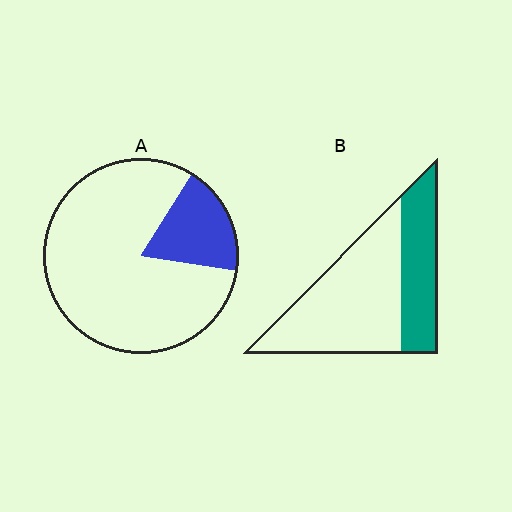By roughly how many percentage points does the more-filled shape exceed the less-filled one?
By roughly 15 percentage points (B over A).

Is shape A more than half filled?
No.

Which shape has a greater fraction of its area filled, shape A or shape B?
Shape B.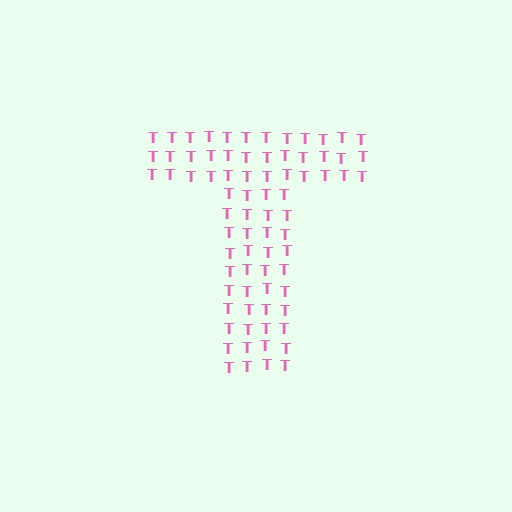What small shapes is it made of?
It is made of small letter T's.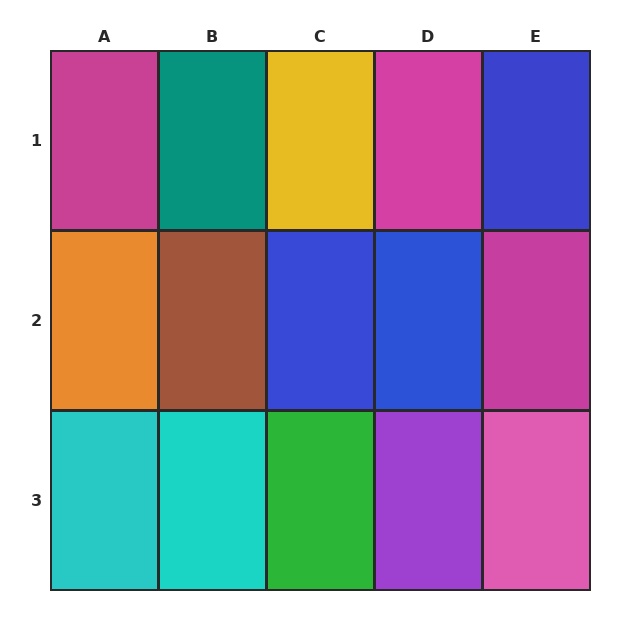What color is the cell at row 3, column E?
Pink.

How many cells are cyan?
2 cells are cyan.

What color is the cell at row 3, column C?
Green.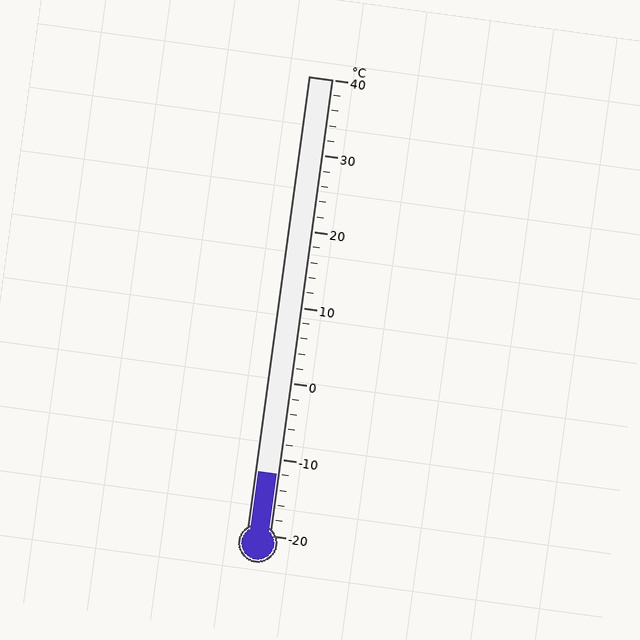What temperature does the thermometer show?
The thermometer shows approximately -12°C.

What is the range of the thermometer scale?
The thermometer scale ranges from -20°C to 40°C.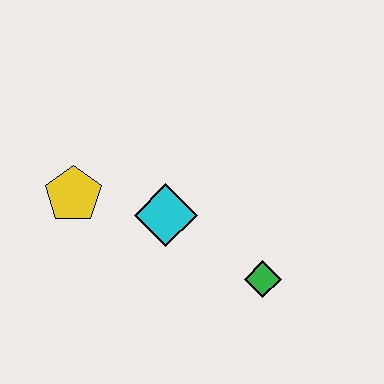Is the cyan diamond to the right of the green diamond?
No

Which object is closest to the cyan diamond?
The yellow pentagon is closest to the cyan diamond.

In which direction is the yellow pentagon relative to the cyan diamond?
The yellow pentagon is to the left of the cyan diamond.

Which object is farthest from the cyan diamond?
The green diamond is farthest from the cyan diamond.